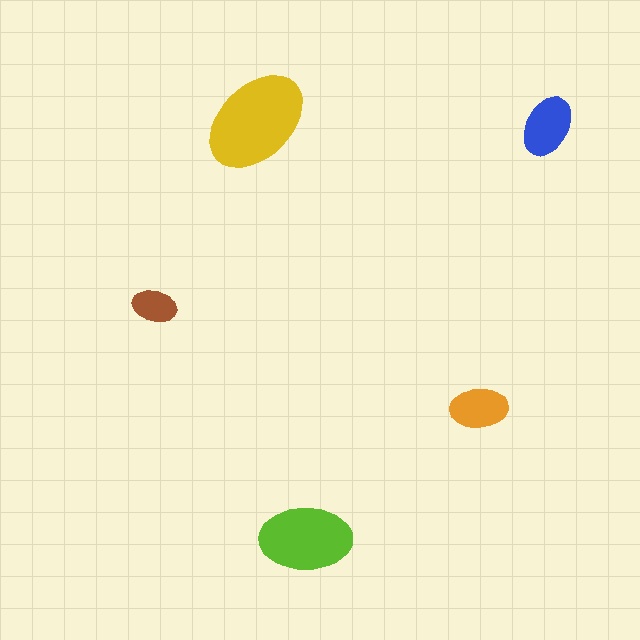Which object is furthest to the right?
The blue ellipse is rightmost.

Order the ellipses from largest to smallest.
the yellow one, the lime one, the blue one, the orange one, the brown one.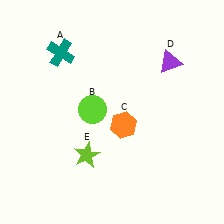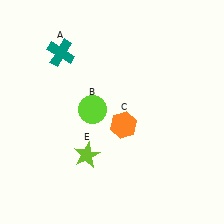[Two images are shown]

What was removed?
The purple triangle (D) was removed in Image 2.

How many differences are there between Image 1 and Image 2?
There is 1 difference between the two images.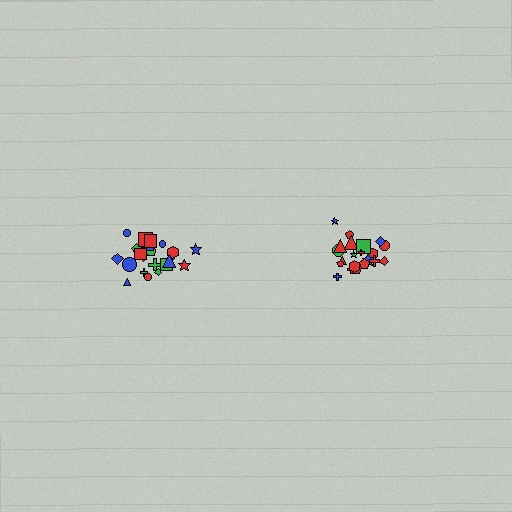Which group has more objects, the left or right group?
The left group.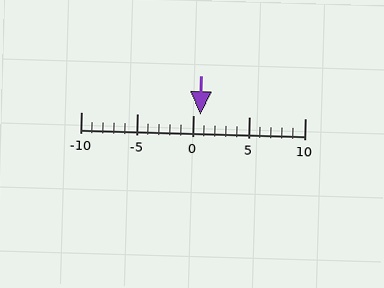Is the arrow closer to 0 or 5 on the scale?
The arrow is closer to 0.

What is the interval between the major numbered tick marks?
The major tick marks are spaced 5 units apart.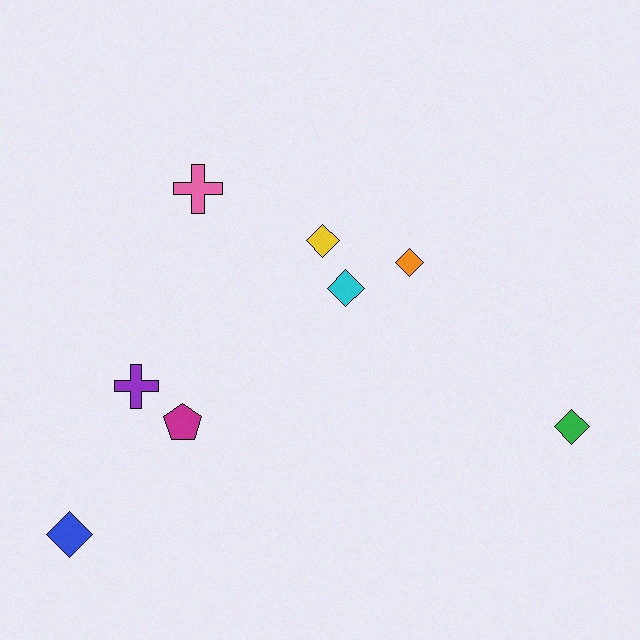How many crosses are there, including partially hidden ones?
There are 2 crosses.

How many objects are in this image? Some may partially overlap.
There are 8 objects.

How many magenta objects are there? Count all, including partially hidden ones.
There is 1 magenta object.